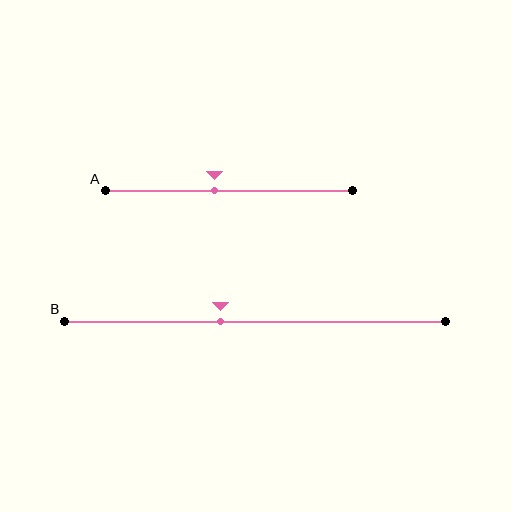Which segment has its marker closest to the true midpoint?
Segment A has its marker closest to the true midpoint.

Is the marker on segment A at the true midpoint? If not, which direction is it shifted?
No, the marker on segment A is shifted to the left by about 6% of the segment length.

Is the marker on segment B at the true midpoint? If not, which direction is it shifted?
No, the marker on segment B is shifted to the left by about 9% of the segment length.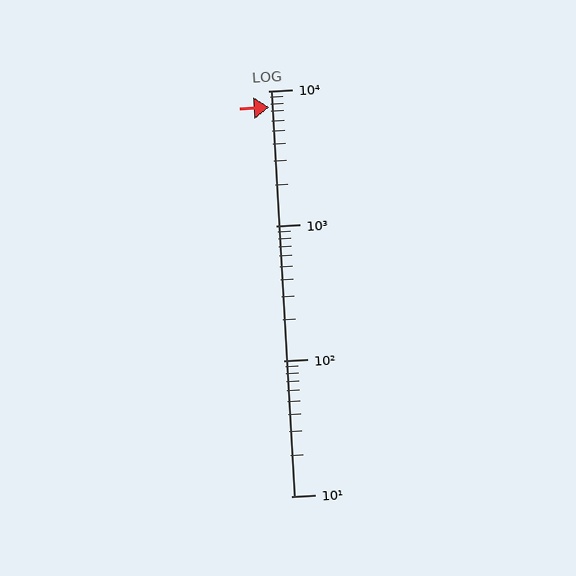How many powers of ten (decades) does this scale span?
The scale spans 3 decades, from 10 to 10000.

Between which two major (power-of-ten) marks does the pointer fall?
The pointer is between 1000 and 10000.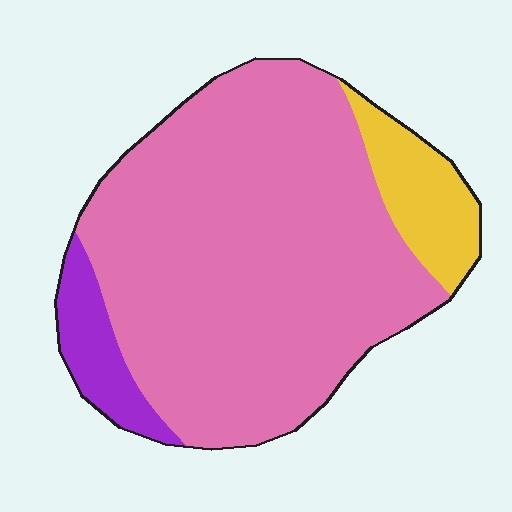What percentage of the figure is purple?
Purple covers 9% of the figure.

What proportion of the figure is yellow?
Yellow covers around 10% of the figure.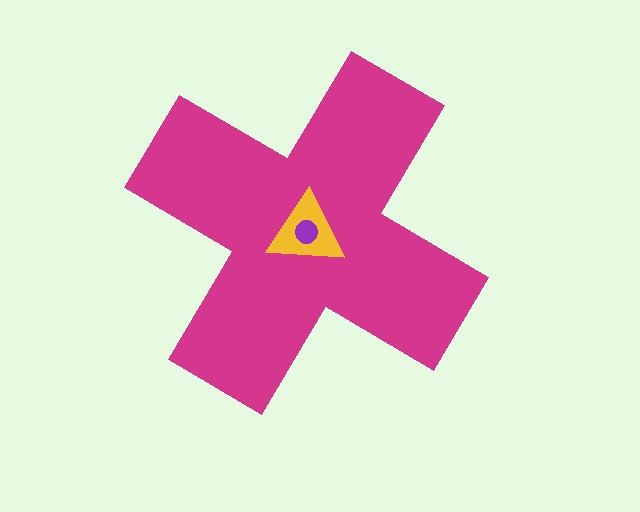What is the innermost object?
The purple circle.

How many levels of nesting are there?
3.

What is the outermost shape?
The magenta cross.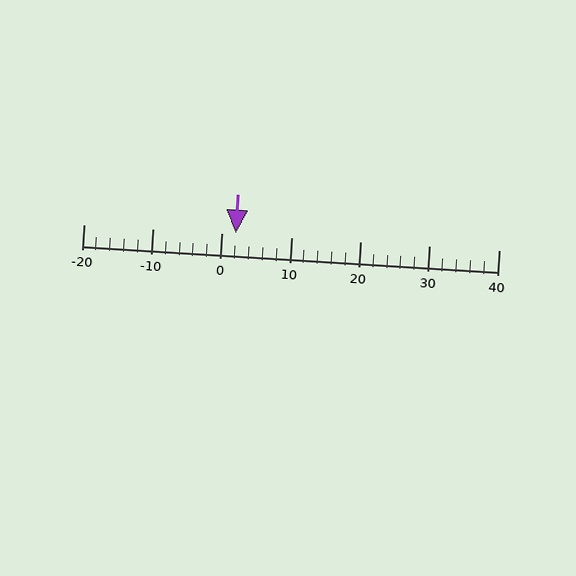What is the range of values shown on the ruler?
The ruler shows values from -20 to 40.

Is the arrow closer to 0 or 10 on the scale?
The arrow is closer to 0.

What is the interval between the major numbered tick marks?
The major tick marks are spaced 10 units apart.